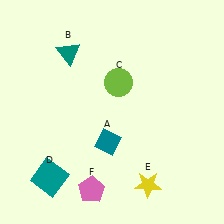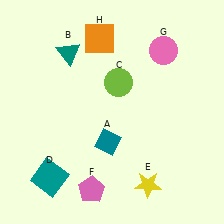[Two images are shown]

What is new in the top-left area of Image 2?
An orange square (H) was added in the top-left area of Image 2.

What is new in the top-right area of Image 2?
A pink circle (G) was added in the top-right area of Image 2.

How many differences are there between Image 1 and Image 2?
There are 2 differences between the two images.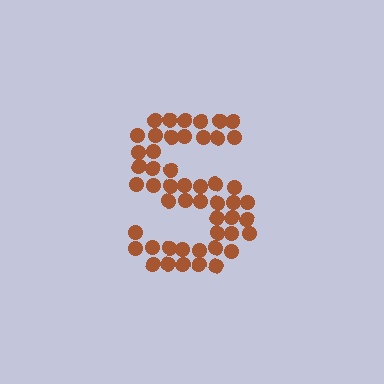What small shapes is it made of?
It is made of small circles.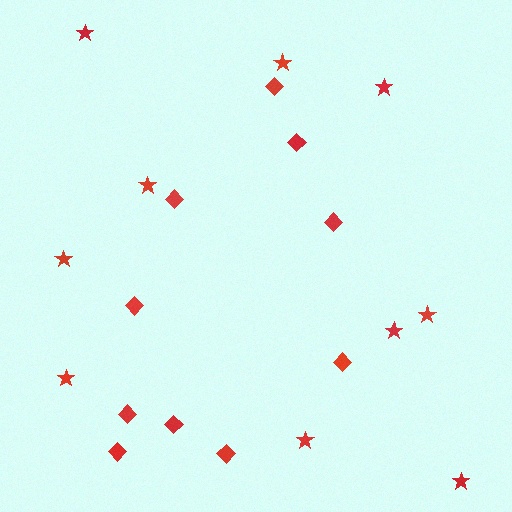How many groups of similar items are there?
There are 2 groups: one group of stars (10) and one group of diamonds (10).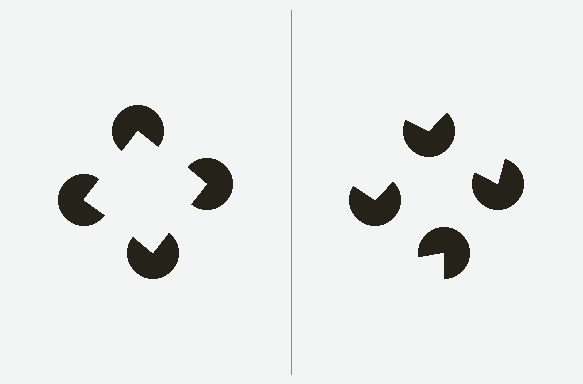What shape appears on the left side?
An illusory square.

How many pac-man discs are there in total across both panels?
8 — 4 on each side.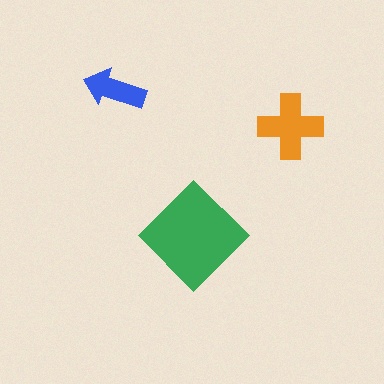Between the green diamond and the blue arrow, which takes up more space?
The green diamond.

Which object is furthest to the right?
The orange cross is rightmost.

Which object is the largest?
The green diamond.